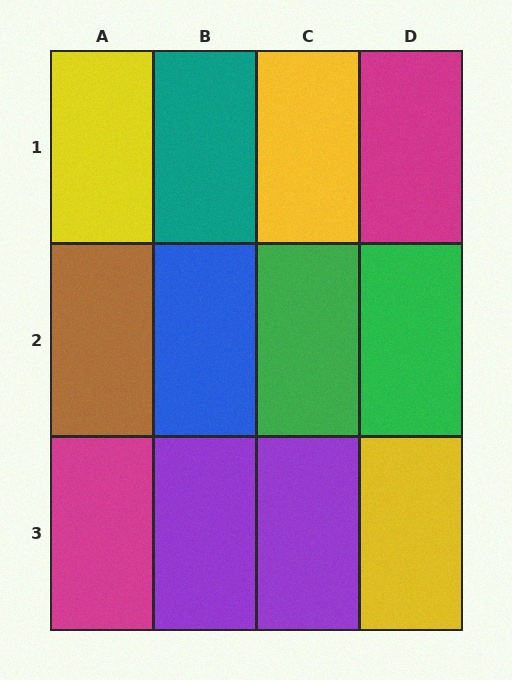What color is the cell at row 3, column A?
Magenta.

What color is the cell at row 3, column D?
Yellow.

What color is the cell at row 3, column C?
Purple.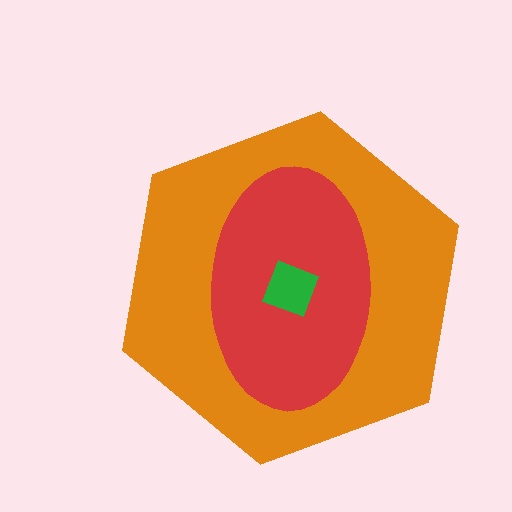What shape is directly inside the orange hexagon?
The red ellipse.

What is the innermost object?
The green diamond.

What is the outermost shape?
The orange hexagon.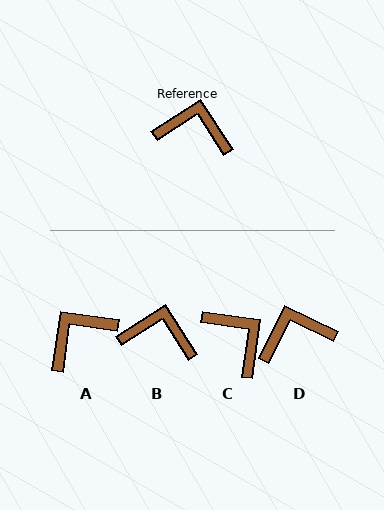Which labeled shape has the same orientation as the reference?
B.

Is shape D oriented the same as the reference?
No, it is off by about 31 degrees.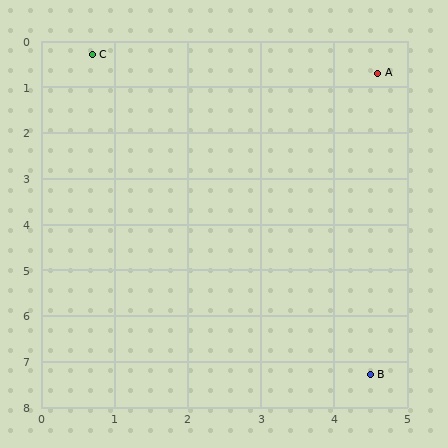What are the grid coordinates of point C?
Point C is at approximately (0.7, 0.3).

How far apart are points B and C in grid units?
Points B and C are about 8.0 grid units apart.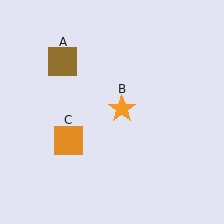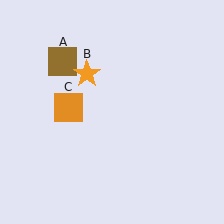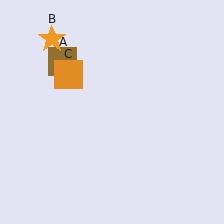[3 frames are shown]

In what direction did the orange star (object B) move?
The orange star (object B) moved up and to the left.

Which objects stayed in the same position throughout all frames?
Brown square (object A) remained stationary.